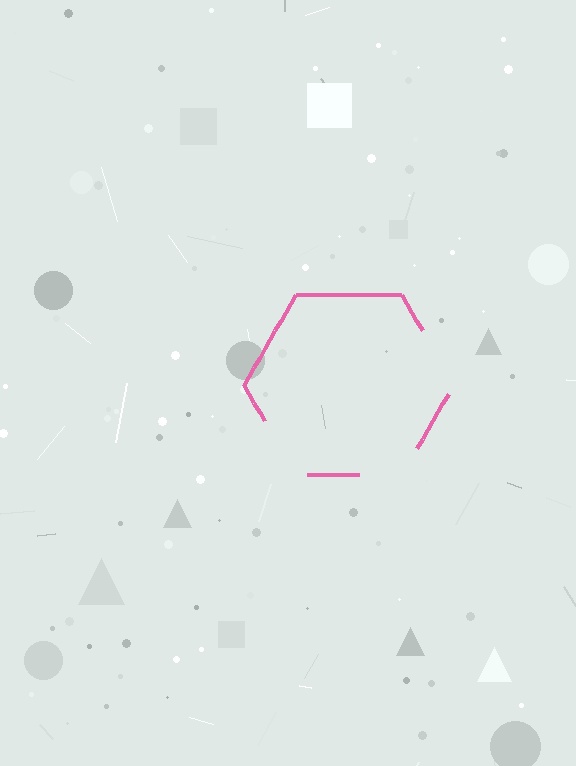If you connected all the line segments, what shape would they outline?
They would outline a hexagon.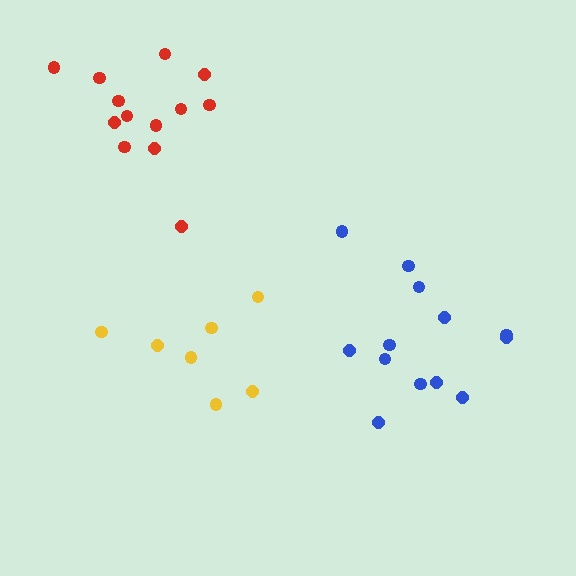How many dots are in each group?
Group 1: 7 dots, Group 2: 13 dots, Group 3: 13 dots (33 total).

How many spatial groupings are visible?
There are 3 spatial groupings.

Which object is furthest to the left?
The red cluster is leftmost.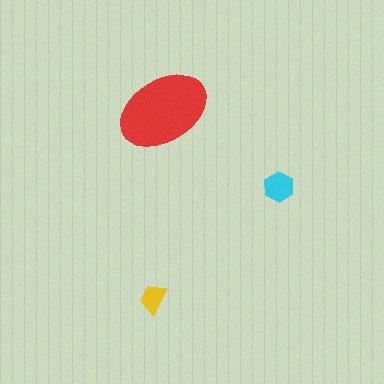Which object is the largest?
The red ellipse.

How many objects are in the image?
There are 3 objects in the image.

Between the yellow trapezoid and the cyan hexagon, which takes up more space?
The cyan hexagon.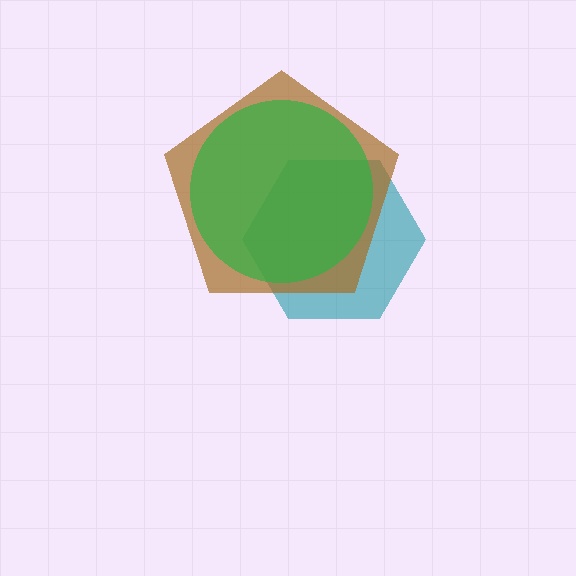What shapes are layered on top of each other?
The layered shapes are: a teal hexagon, a brown pentagon, a green circle.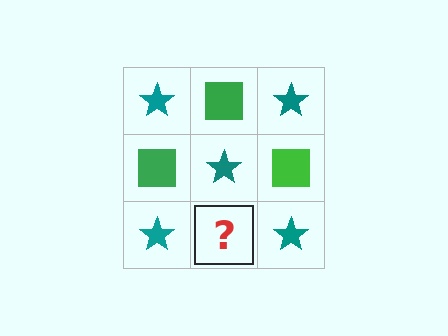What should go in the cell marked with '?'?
The missing cell should contain a green square.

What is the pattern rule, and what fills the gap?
The rule is that it alternates teal star and green square in a checkerboard pattern. The gap should be filled with a green square.